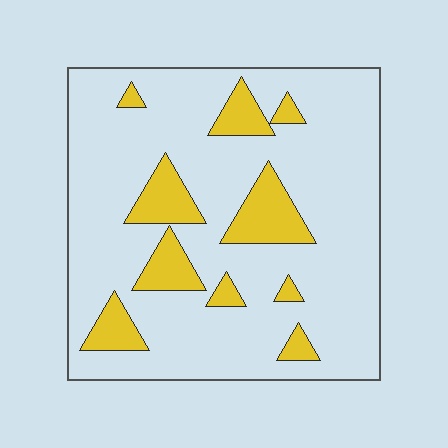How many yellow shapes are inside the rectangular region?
10.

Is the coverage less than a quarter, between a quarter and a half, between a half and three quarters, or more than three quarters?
Less than a quarter.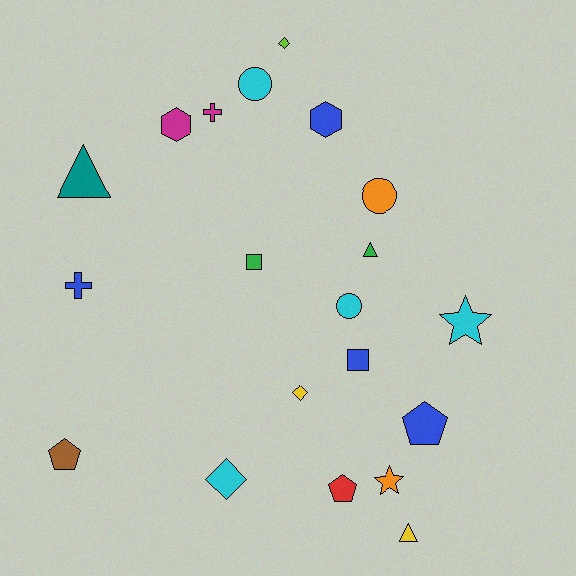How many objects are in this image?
There are 20 objects.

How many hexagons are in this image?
There are 2 hexagons.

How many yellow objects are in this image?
There are 2 yellow objects.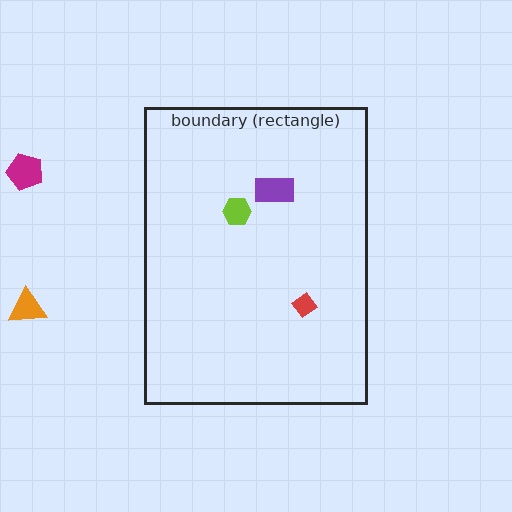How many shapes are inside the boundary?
3 inside, 2 outside.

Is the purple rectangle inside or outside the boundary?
Inside.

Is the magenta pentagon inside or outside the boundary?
Outside.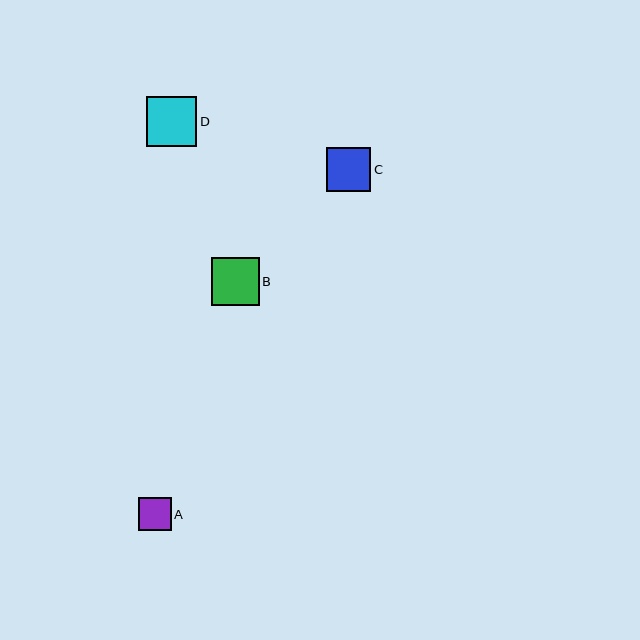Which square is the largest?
Square D is the largest with a size of approximately 50 pixels.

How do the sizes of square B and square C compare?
Square B and square C are approximately the same size.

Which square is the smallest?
Square A is the smallest with a size of approximately 33 pixels.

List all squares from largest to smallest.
From largest to smallest: D, B, C, A.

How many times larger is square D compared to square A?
Square D is approximately 1.5 times the size of square A.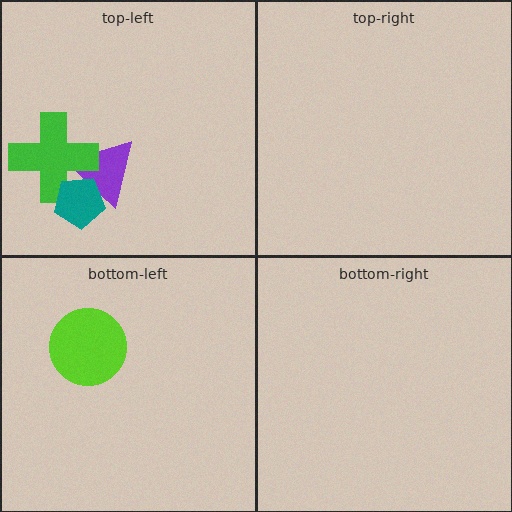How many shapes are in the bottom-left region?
1.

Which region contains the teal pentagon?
The top-left region.